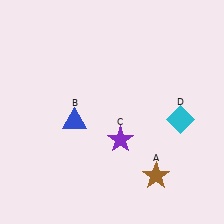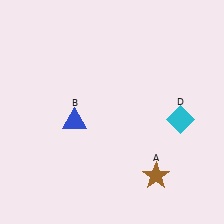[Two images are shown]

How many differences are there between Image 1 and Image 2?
There is 1 difference between the two images.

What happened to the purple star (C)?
The purple star (C) was removed in Image 2. It was in the bottom-right area of Image 1.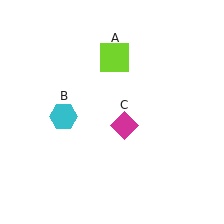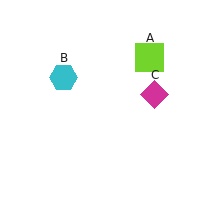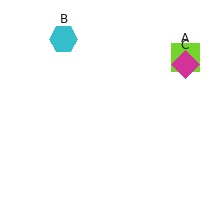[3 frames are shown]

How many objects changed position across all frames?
3 objects changed position: lime square (object A), cyan hexagon (object B), magenta diamond (object C).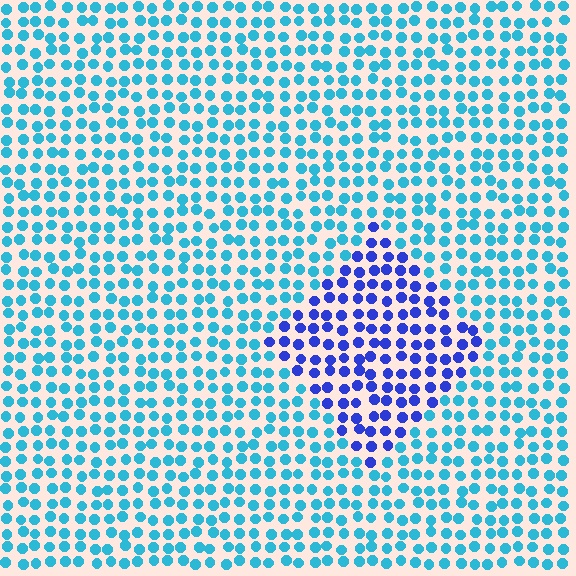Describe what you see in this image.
The image is filled with small cyan elements in a uniform arrangement. A diamond-shaped region is visible where the elements are tinted to a slightly different hue, forming a subtle color boundary.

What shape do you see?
I see a diamond.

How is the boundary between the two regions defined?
The boundary is defined purely by a slight shift in hue (about 44 degrees). Spacing, size, and orientation are identical on both sides.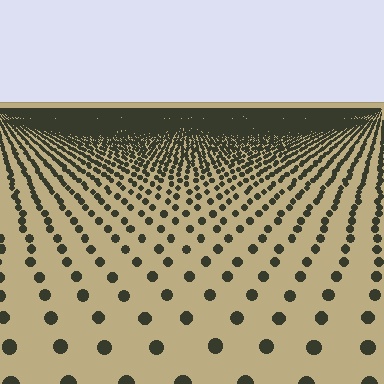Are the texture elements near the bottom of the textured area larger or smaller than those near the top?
Larger. Near the bottom, elements are closer to the viewer and appear at a bigger on-screen size.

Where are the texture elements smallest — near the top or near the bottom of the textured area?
Near the top.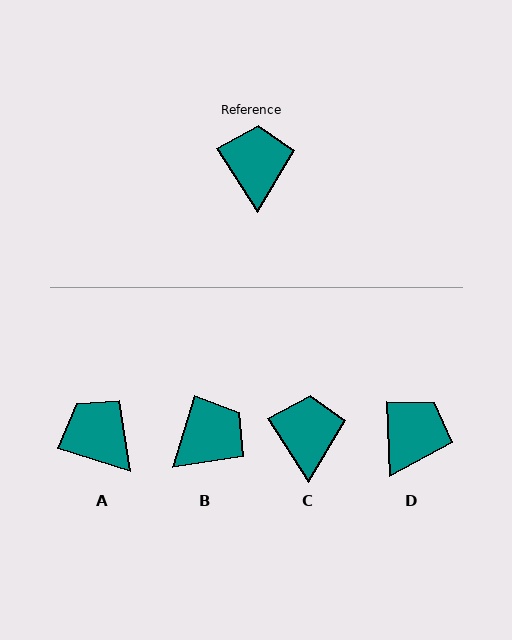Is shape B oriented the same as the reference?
No, it is off by about 50 degrees.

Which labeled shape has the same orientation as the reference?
C.